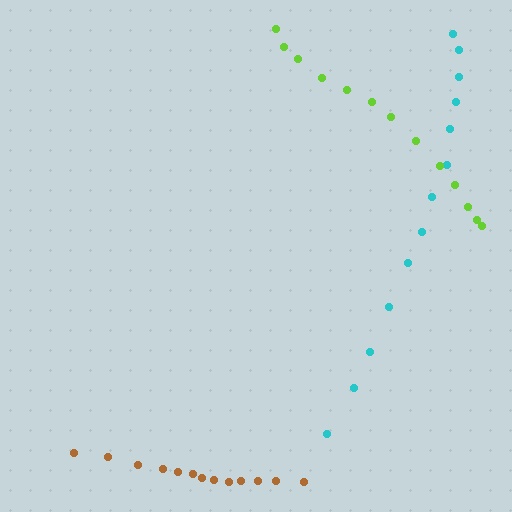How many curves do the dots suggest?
There are 3 distinct paths.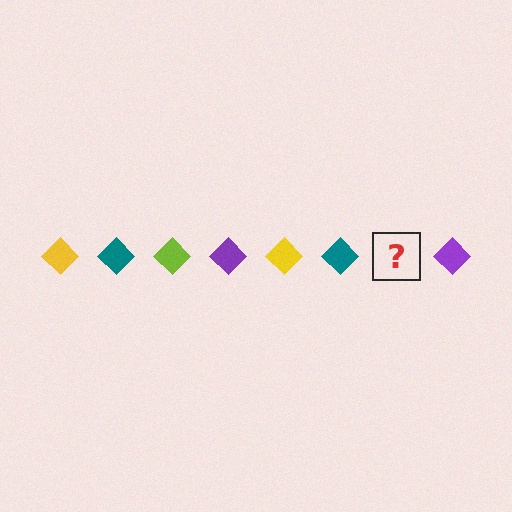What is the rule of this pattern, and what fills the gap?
The rule is that the pattern cycles through yellow, teal, lime, purple diamonds. The gap should be filled with a lime diamond.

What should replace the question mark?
The question mark should be replaced with a lime diamond.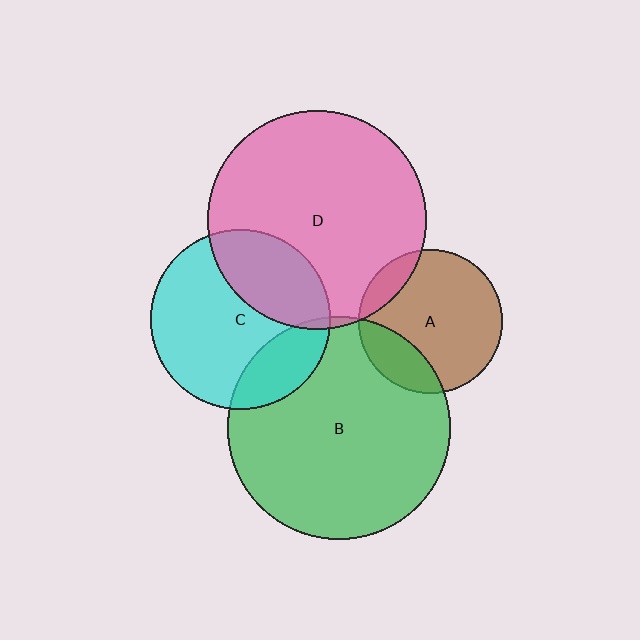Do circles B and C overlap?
Yes.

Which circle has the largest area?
Circle B (green).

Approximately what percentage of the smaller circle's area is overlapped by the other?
Approximately 20%.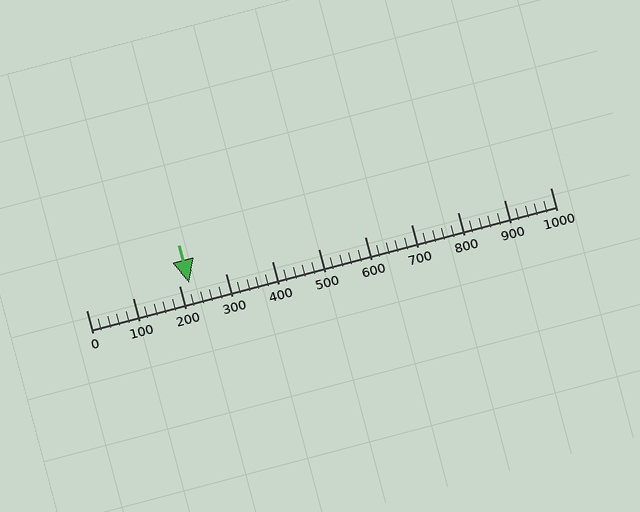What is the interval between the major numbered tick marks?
The major tick marks are spaced 100 units apart.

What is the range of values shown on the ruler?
The ruler shows values from 0 to 1000.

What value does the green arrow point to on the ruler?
The green arrow points to approximately 222.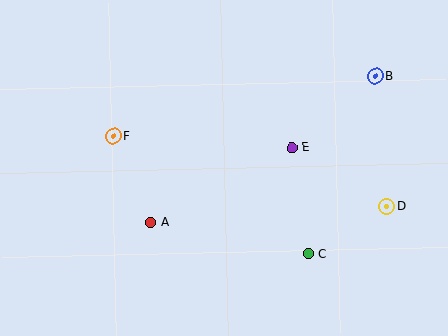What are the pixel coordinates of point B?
Point B is at (375, 76).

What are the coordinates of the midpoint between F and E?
The midpoint between F and E is at (203, 142).